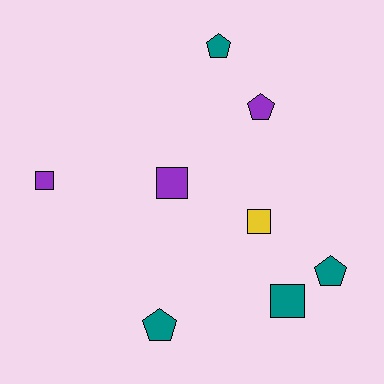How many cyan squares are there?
There are no cyan squares.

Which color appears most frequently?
Teal, with 4 objects.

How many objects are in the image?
There are 8 objects.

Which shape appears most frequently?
Pentagon, with 4 objects.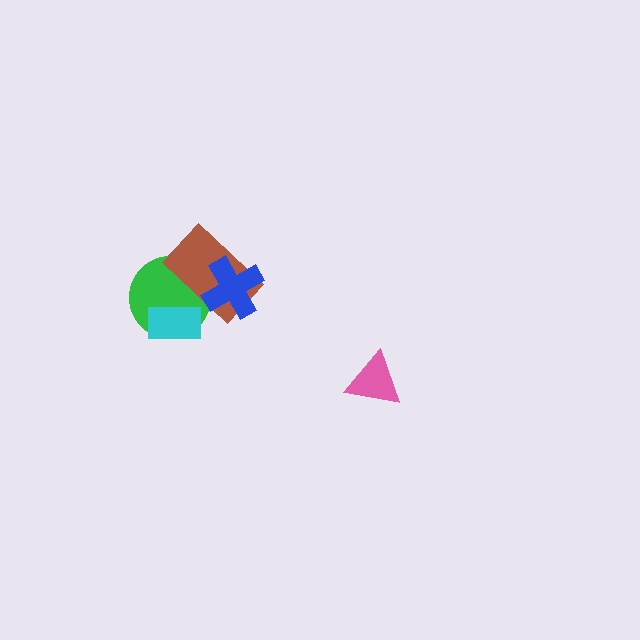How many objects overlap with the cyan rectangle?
2 objects overlap with the cyan rectangle.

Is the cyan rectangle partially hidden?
Yes, it is partially covered by another shape.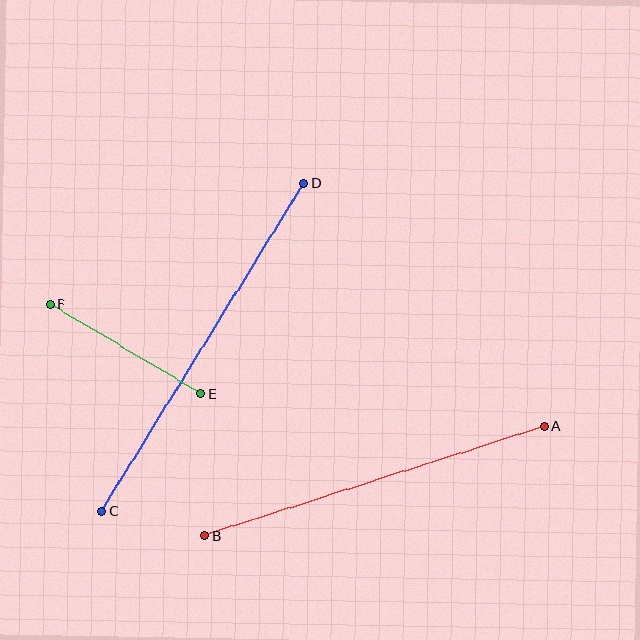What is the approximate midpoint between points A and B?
The midpoint is at approximately (375, 481) pixels.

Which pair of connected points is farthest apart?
Points C and D are farthest apart.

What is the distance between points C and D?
The distance is approximately 386 pixels.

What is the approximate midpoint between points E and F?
The midpoint is at approximately (126, 349) pixels.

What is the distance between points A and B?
The distance is approximately 357 pixels.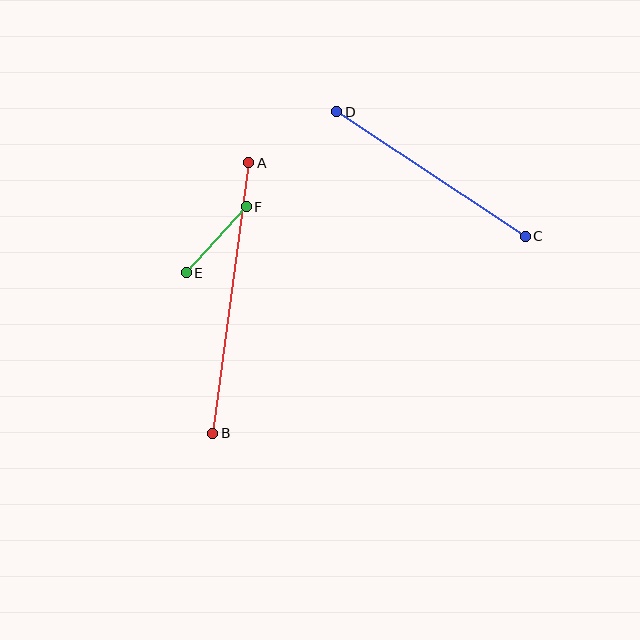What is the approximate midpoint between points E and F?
The midpoint is at approximately (216, 240) pixels.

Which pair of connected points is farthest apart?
Points A and B are farthest apart.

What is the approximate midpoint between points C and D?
The midpoint is at approximately (431, 174) pixels.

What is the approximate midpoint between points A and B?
The midpoint is at approximately (231, 298) pixels.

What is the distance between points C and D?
The distance is approximately 226 pixels.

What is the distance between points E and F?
The distance is approximately 89 pixels.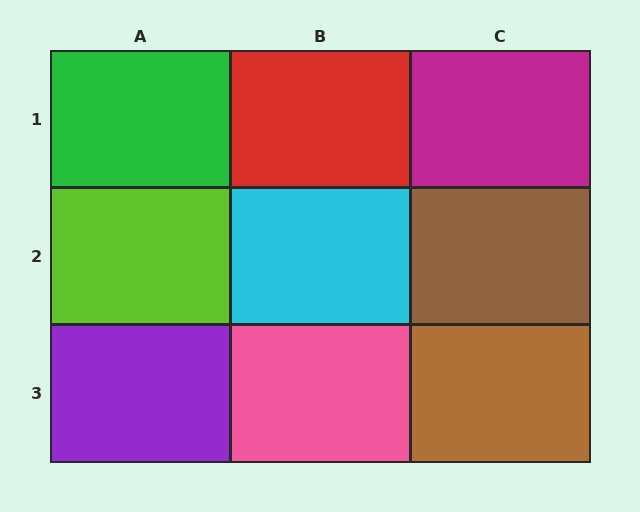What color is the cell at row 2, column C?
Brown.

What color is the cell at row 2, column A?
Lime.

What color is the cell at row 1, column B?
Red.